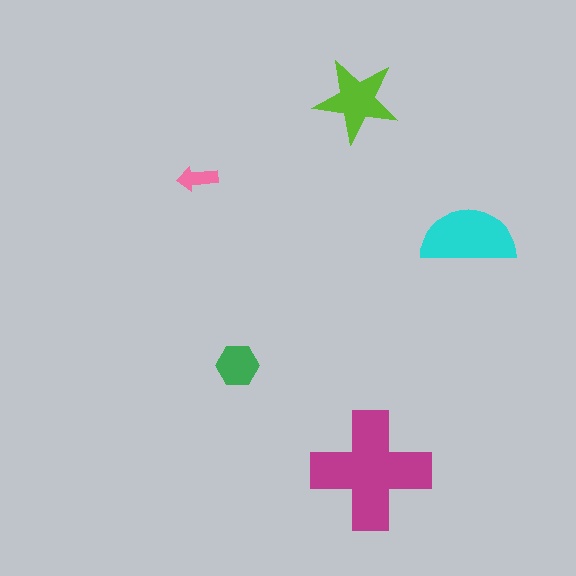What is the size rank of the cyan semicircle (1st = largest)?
2nd.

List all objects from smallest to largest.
The pink arrow, the green hexagon, the lime star, the cyan semicircle, the magenta cross.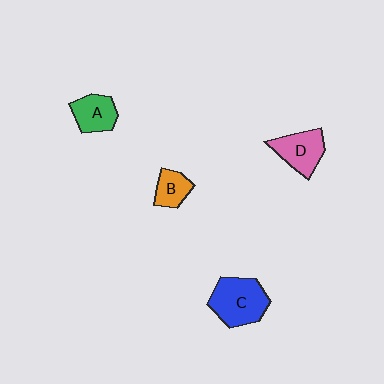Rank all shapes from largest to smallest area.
From largest to smallest: C (blue), D (pink), A (green), B (orange).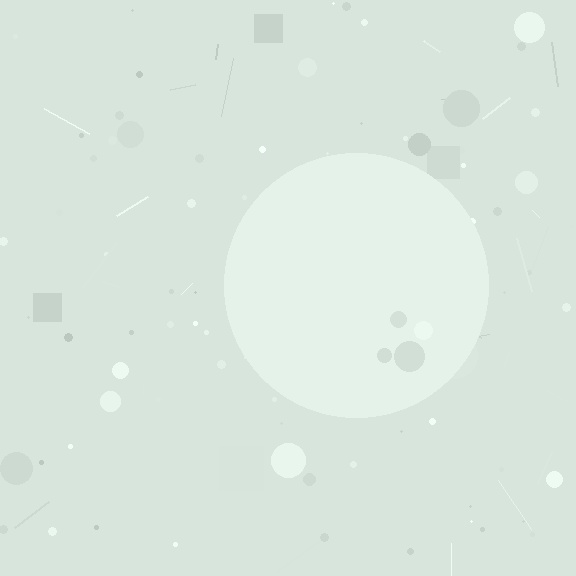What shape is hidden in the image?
A circle is hidden in the image.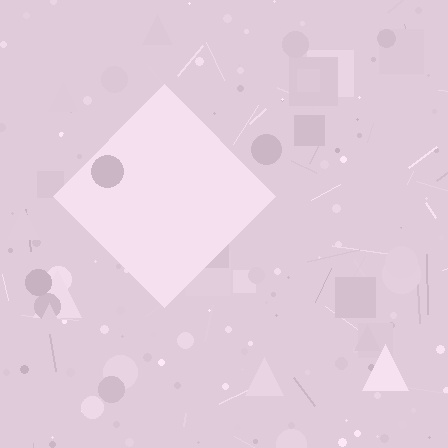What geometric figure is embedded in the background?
A diamond is embedded in the background.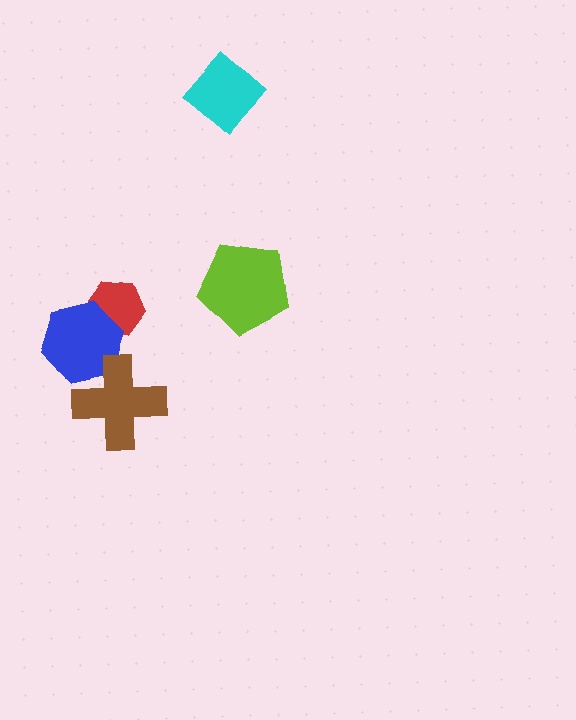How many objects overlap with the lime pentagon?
0 objects overlap with the lime pentagon.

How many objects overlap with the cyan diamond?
0 objects overlap with the cyan diamond.